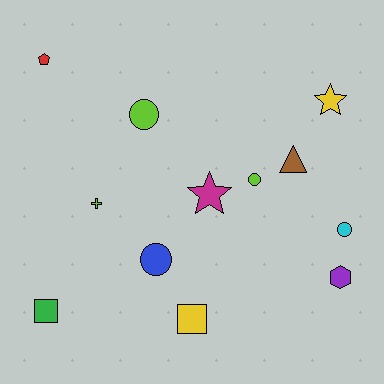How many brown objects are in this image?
There is 1 brown object.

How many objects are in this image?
There are 12 objects.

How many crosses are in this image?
There is 1 cross.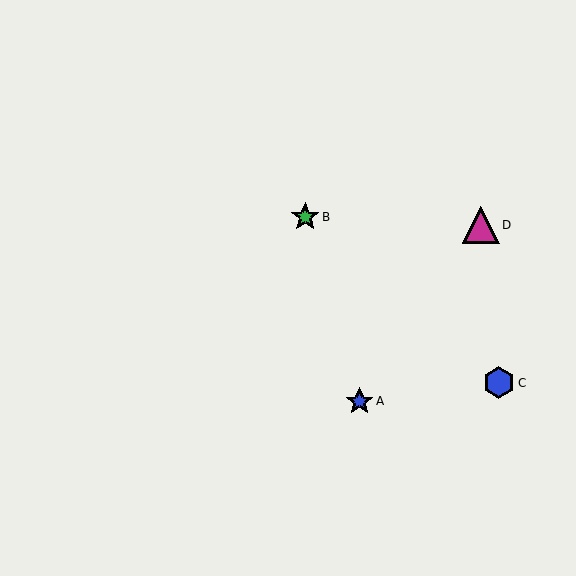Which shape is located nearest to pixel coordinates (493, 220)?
The magenta triangle (labeled D) at (481, 225) is nearest to that location.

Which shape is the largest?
The magenta triangle (labeled D) is the largest.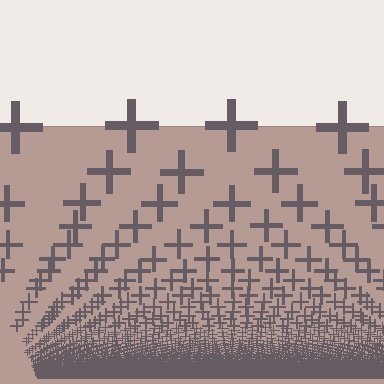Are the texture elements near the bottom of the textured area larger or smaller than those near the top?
Smaller. The gradient is inverted — elements near the bottom are smaller and denser.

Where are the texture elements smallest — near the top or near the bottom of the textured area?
Near the bottom.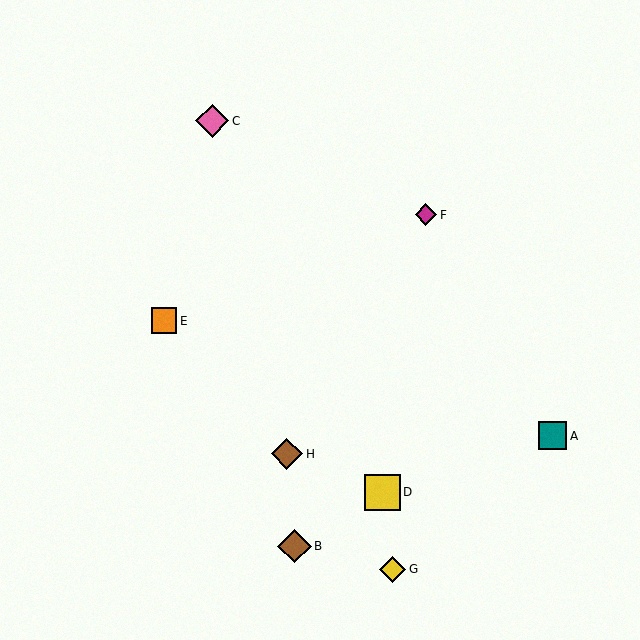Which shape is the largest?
The yellow square (labeled D) is the largest.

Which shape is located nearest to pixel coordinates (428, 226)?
The magenta diamond (labeled F) at (426, 215) is nearest to that location.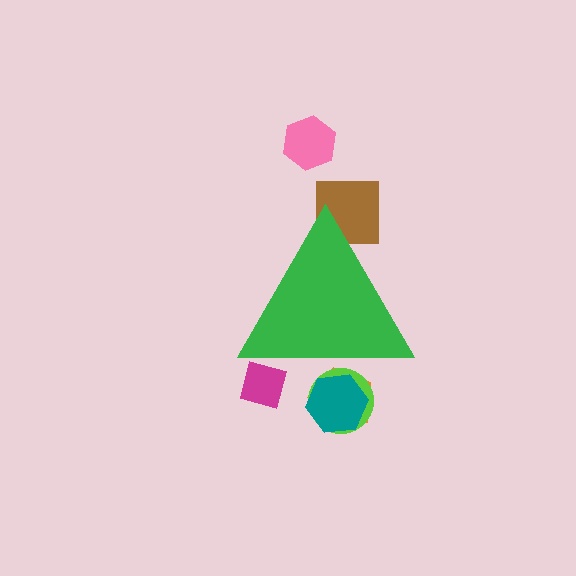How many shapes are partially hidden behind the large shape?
5 shapes are partially hidden.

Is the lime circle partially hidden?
Yes, the lime circle is partially hidden behind the green triangle.